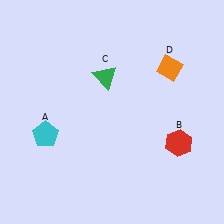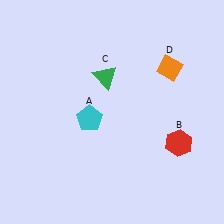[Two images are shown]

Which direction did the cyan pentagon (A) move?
The cyan pentagon (A) moved right.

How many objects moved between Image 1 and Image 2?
1 object moved between the two images.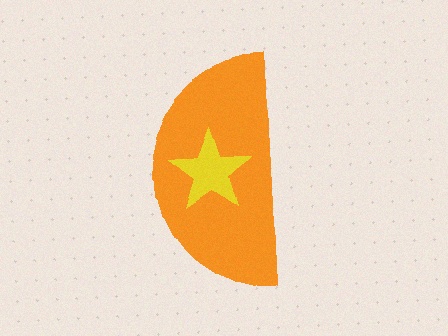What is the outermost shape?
The orange semicircle.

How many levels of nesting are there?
2.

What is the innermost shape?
The yellow star.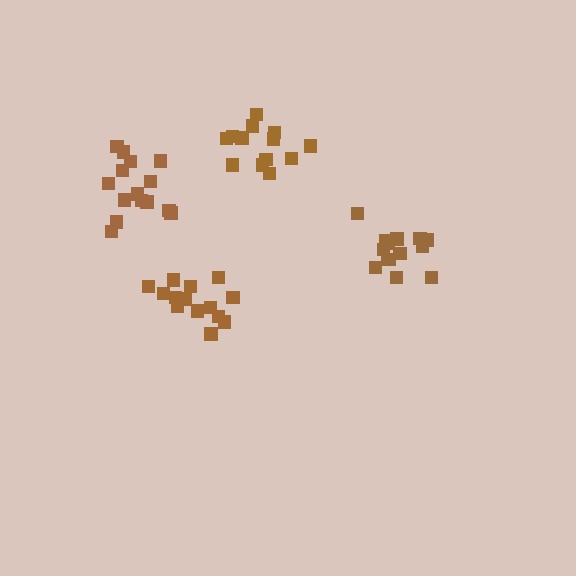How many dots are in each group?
Group 1: 15 dots, Group 2: 14 dots, Group 3: 13 dots, Group 4: 14 dots (56 total).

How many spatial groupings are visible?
There are 4 spatial groupings.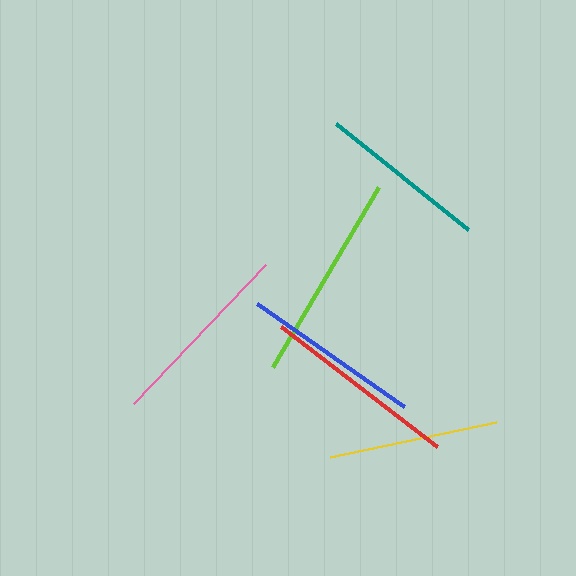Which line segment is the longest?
The lime line is the longest at approximately 209 pixels.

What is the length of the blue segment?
The blue segment is approximately 179 pixels long.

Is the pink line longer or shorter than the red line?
The red line is longer than the pink line.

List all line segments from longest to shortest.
From longest to shortest: lime, red, pink, blue, yellow, teal.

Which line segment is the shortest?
The teal line is the shortest at approximately 169 pixels.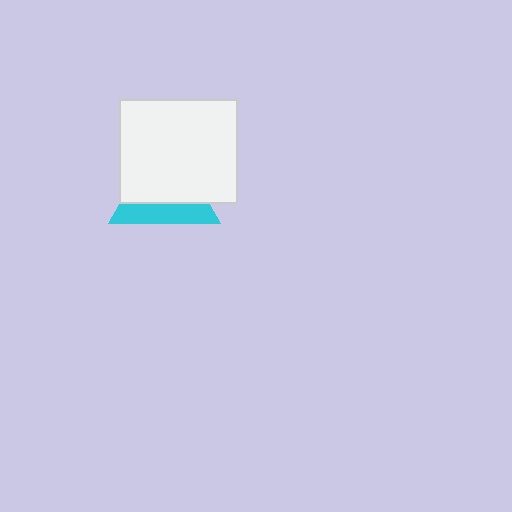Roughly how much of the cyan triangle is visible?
A small part of it is visible (roughly 37%).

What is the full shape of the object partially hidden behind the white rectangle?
The partially hidden object is a cyan triangle.